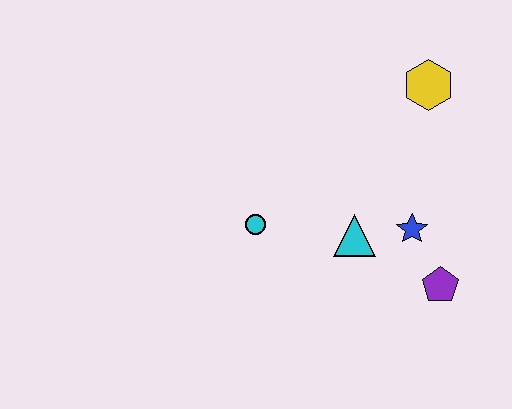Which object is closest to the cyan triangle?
The blue star is closest to the cyan triangle.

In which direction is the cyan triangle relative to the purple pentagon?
The cyan triangle is to the left of the purple pentagon.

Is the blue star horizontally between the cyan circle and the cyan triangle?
No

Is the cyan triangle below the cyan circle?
Yes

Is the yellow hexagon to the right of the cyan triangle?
Yes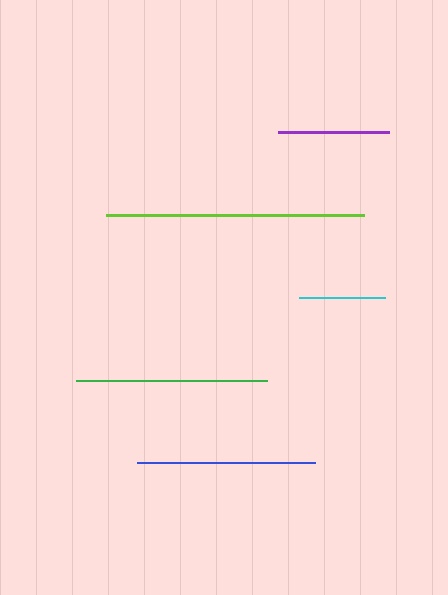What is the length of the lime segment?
The lime segment is approximately 259 pixels long.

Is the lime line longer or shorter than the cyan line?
The lime line is longer than the cyan line.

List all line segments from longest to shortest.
From longest to shortest: lime, green, blue, purple, cyan.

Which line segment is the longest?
The lime line is the longest at approximately 259 pixels.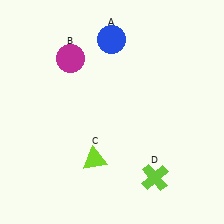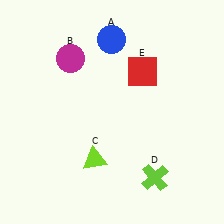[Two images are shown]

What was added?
A red square (E) was added in Image 2.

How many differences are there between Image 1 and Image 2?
There is 1 difference between the two images.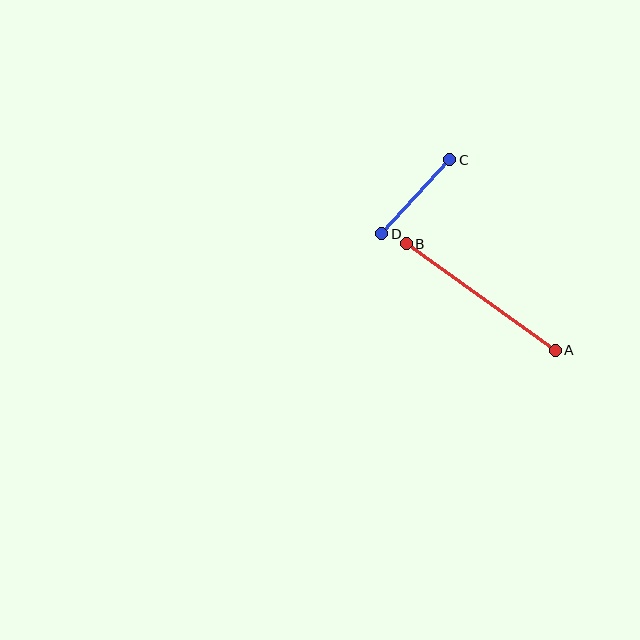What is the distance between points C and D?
The distance is approximately 100 pixels.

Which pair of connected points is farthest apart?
Points A and B are farthest apart.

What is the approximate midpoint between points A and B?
The midpoint is at approximately (481, 297) pixels.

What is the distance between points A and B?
The distance is approximately 183 pixels.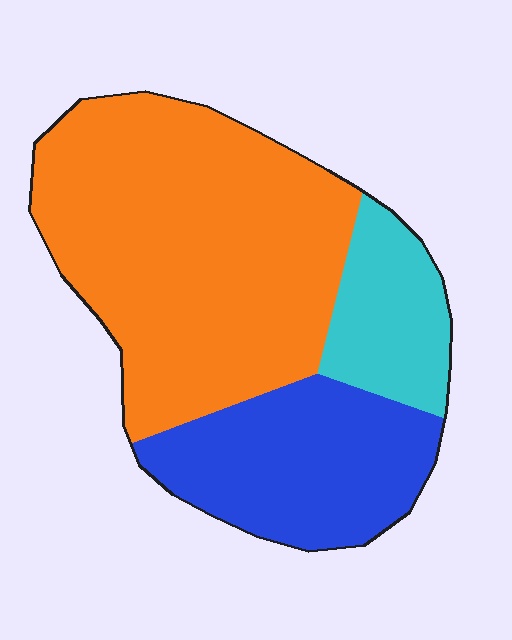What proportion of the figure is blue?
Blue takes up between a quarter and a half of the figure.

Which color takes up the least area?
Cyan, at roughly 15%.